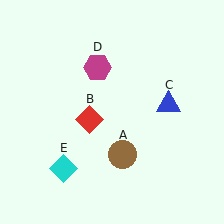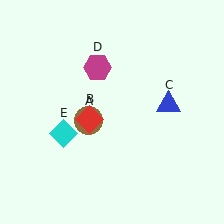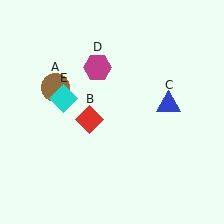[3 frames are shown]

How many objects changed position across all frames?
2 objects changed position: brown circle (object A), cyan diamond (object E).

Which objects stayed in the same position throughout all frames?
Red diamond (object B) and blue triangle (object C) and magenta hexagon (object D) remained stationary.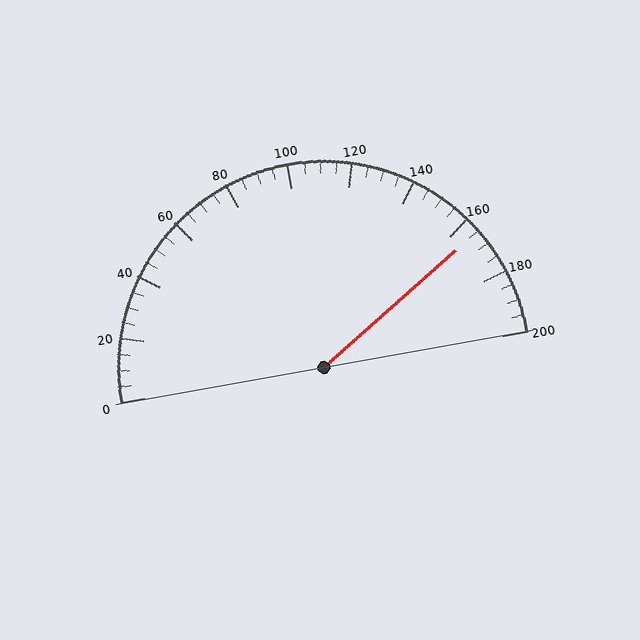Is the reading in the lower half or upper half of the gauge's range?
The reading is in the upper half of the range (0 to 200).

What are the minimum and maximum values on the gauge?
The gauge ranges from 0 to 200.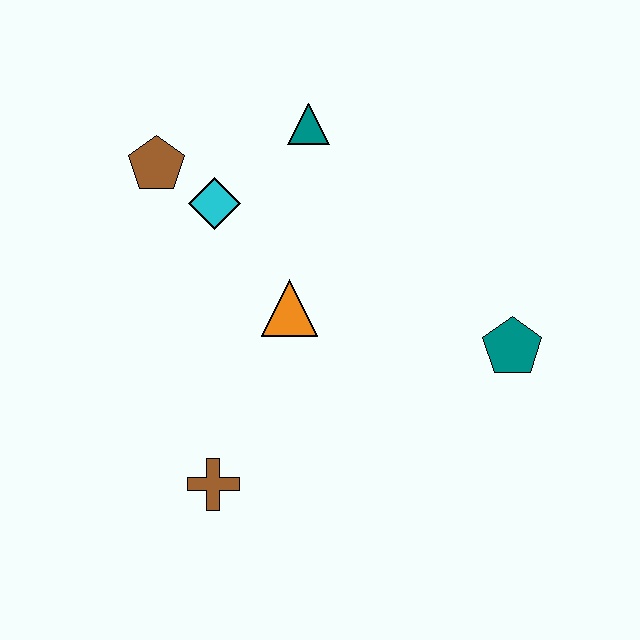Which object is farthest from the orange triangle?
The teal pentagon is farthest from the orange triangle.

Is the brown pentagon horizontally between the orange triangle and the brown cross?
No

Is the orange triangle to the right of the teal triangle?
No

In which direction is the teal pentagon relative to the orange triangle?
The teal pentagon is to the right of the orange triangle.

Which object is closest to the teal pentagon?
The orange triangle is closest to the teal pentagon.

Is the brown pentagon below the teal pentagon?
No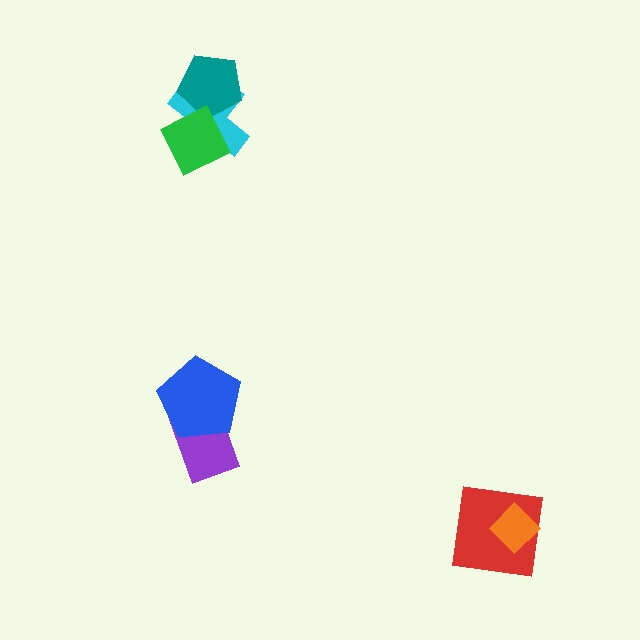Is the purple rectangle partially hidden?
Yes, it is partially covered by another shape.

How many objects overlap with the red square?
1 object overlaps with the red square.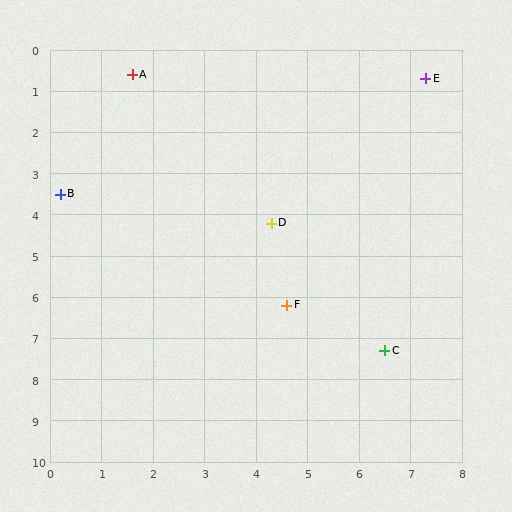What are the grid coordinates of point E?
Point E is at approximately (7.3, 0.7).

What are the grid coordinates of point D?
Point D is at approximately (4.3, 4.2).